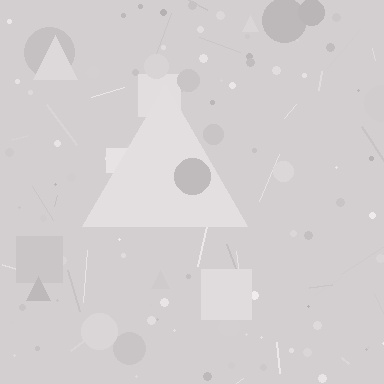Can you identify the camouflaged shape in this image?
The camouflaged shape is a triangle.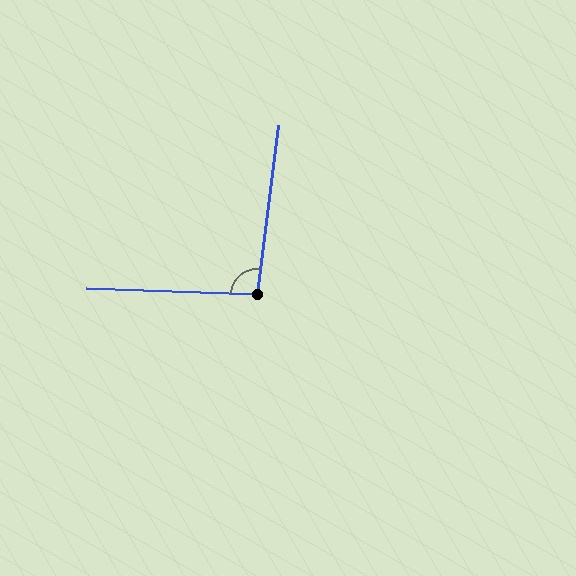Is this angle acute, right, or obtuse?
It is approximately a right angle.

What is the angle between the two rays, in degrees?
Approximately 95 degrees.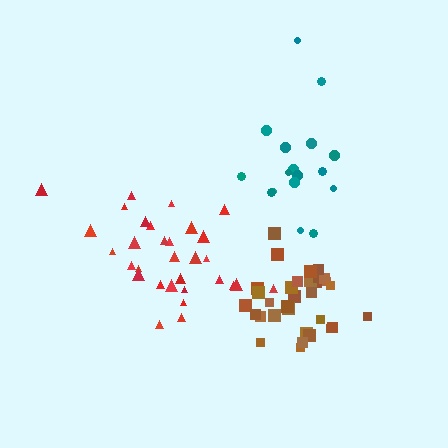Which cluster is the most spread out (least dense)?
Teal.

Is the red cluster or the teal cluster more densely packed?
Red.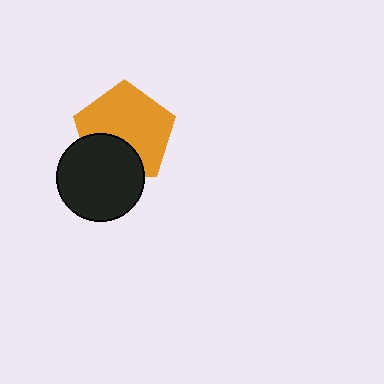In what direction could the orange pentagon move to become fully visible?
The orange pentagon could move up. That would shift it out from behind the black circle entirely.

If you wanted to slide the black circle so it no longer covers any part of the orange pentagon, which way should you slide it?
Slide it down — that is the most direct way to separate the two shapes.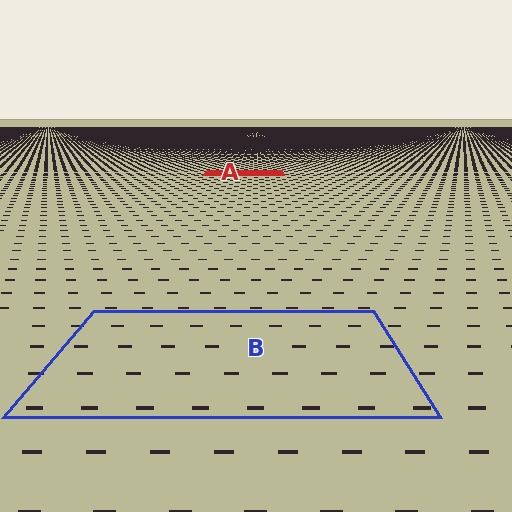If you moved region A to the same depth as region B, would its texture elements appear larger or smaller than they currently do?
They would appear larger. At a closer depth, the same texture elements are projected at a bigger on-screen size.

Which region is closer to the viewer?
Region B is closer. The texture elements there are larger and more spread out.